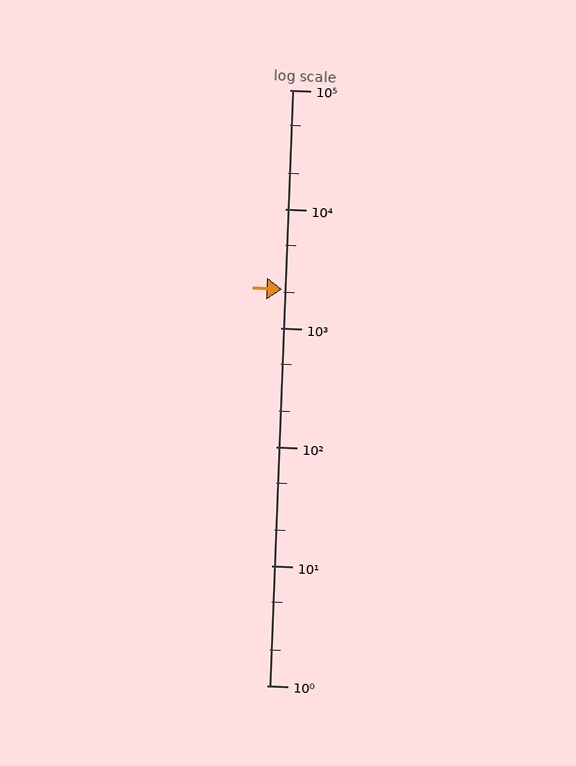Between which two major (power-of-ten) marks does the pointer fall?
The pointer is between 1000 and 10000.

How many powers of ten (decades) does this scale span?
The scale spans 5 decades, from 1 to 100000.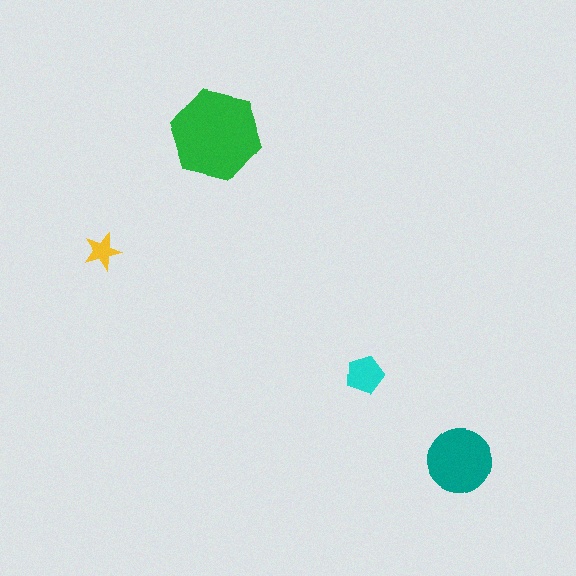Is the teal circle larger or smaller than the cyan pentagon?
Larger.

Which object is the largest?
The green hexagon.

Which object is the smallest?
The yellow star.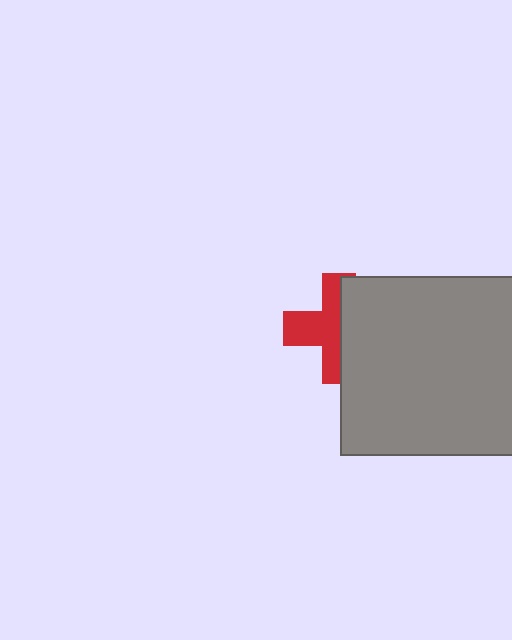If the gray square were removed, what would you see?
You would see the complete red cross.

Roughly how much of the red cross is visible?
About half of it is visible (roughly 52%).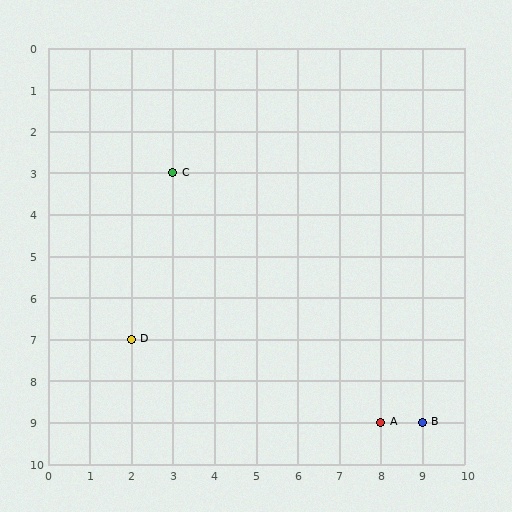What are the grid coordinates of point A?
Point A is at grid coordinates (8, 9).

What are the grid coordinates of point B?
Point B is at grid coordinates (9, 9).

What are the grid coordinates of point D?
Point D is at grid coordinates (2, 7).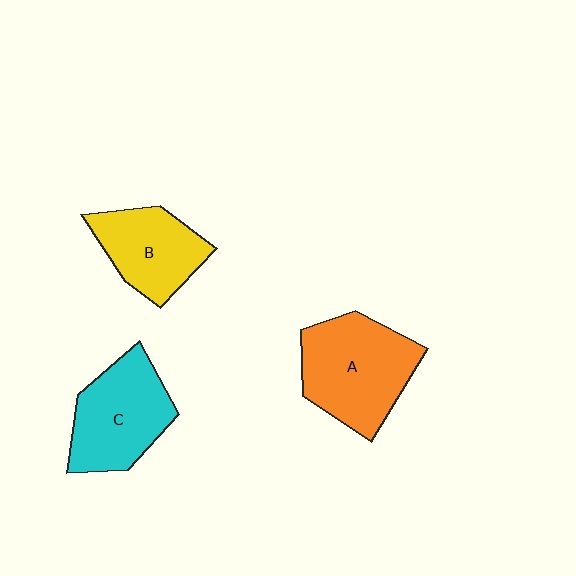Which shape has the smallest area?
Shape B (yellow).